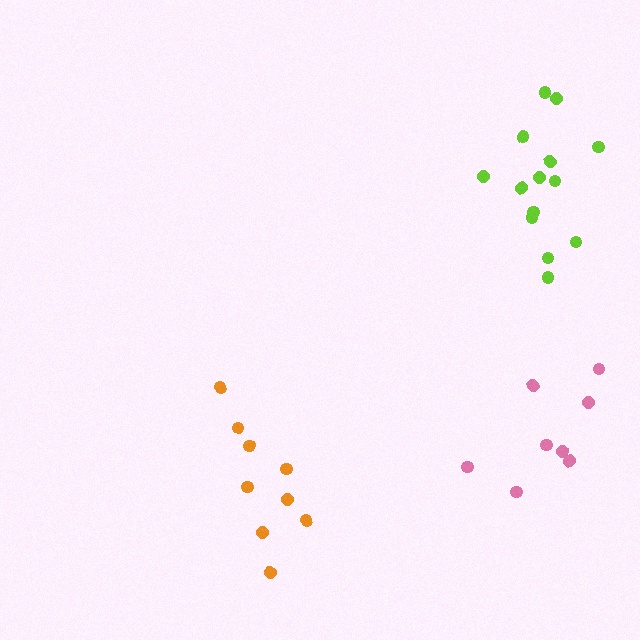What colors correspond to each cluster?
The clusters are colored: pink, lime, orange.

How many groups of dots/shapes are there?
There are 3 groups.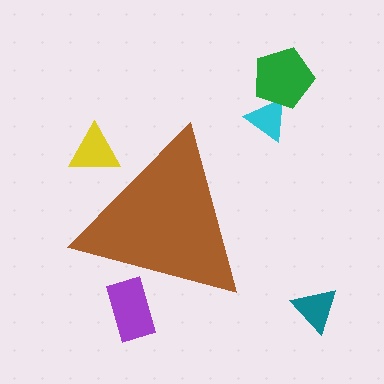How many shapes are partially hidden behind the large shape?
2 shapes are partially hidden.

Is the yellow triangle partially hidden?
Yes, the yellow triangle is partially hidden behind the brown triangle.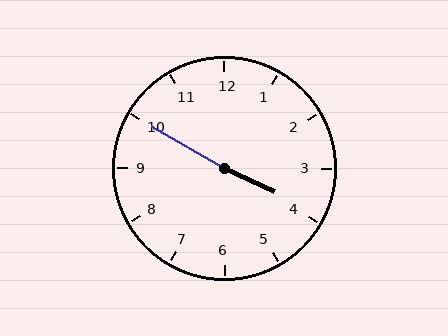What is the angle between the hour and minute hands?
Approximately 175 degrees.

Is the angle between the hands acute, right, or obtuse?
It is obtuse.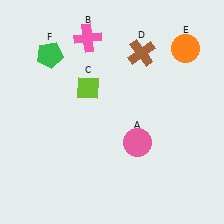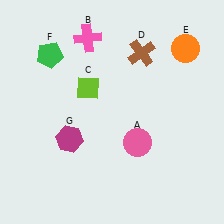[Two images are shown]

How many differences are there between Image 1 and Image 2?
There is 1 difference between the two images.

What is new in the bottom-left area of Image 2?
A magenta hexagon (G) was added in the bottom-left area of Image 2.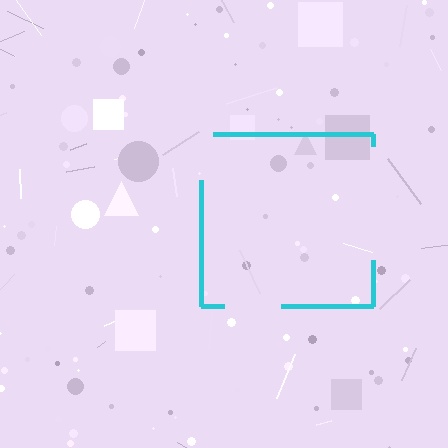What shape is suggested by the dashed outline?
The dashed outline suggests a square.